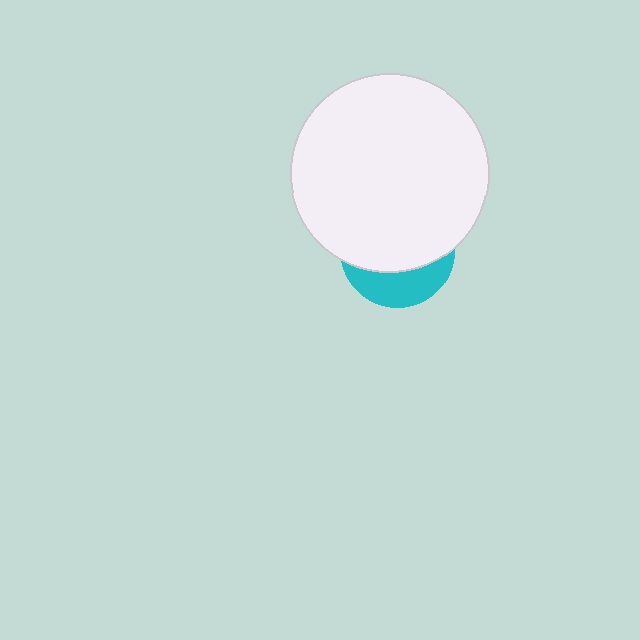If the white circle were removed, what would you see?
You would see the complete cyan circle.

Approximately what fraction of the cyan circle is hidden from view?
Roughly 69% of the cyan circle is hidden behind the white circle.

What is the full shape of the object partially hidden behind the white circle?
The partially hidden object is a cyan circle.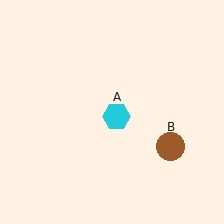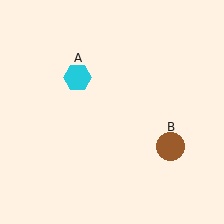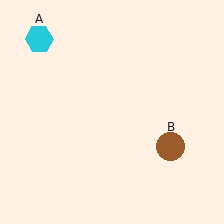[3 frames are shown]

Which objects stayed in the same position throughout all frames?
Brown circle (object B) remained stationary.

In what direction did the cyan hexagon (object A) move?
The cyan hexagon (object A) moved up and to the left.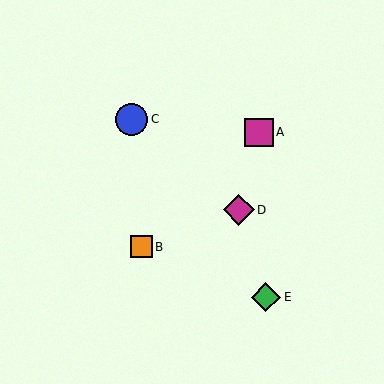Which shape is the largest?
The blue circle (labeled C) is the largest.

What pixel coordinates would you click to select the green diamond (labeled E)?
Click at (266, 297) to select the green diamond E.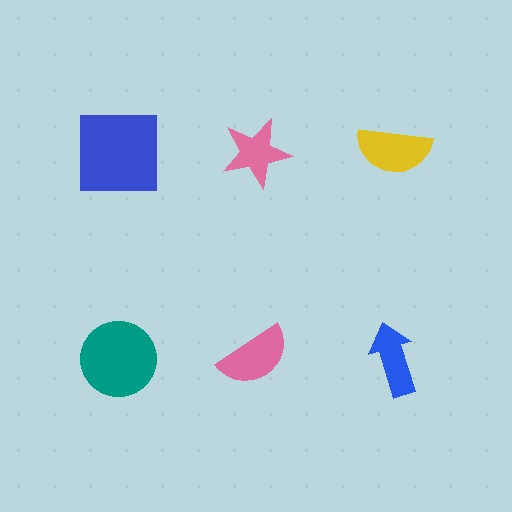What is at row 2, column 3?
A blue arrow.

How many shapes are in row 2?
3 shapes.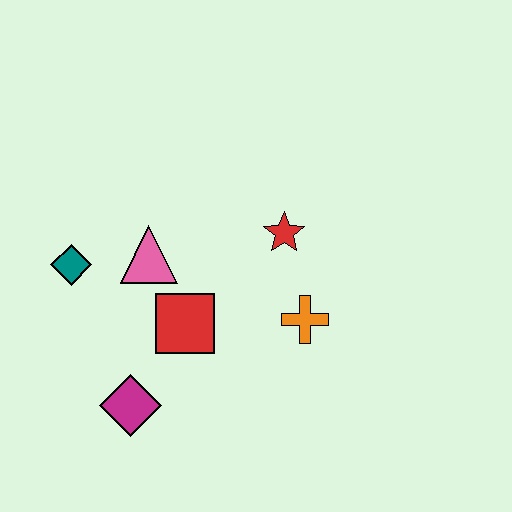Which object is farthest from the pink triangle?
The orange cross is farthest from the pink triangle.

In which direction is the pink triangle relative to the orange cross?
The pink triangle is to the left of the orange cross.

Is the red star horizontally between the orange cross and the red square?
Yes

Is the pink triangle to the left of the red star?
Yes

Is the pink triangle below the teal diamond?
No